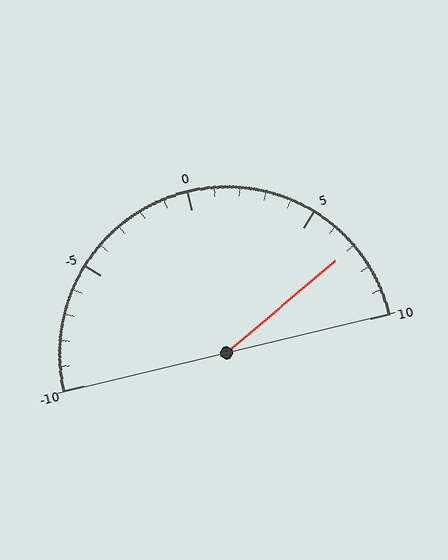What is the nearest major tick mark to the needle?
The nearest major tick mark is 5.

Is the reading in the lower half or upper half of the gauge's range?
The reading is in the upper half of the range (-10 to 10).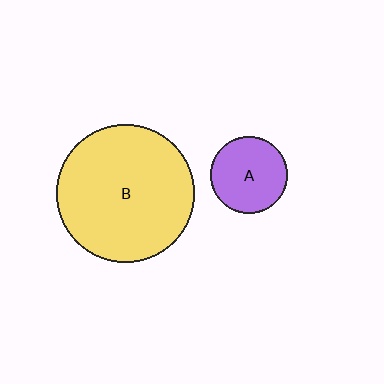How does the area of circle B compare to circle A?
Approximately 3.2 times.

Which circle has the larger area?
Circle B (yellow).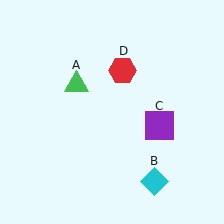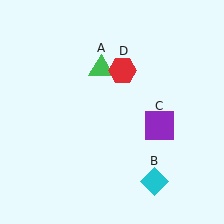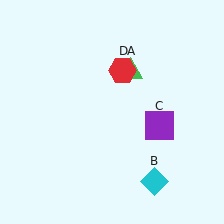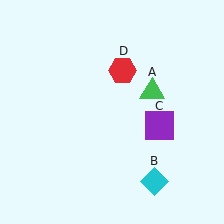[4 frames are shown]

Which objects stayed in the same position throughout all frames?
Cyan diamond (object B) and purple square (object C) and red hexagon (object D) remained stationary.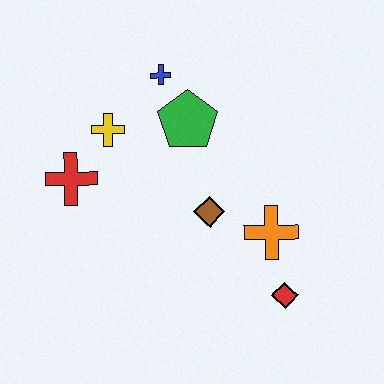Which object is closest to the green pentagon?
The blue cross is closest to the green pentagon.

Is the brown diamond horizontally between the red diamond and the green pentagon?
Yes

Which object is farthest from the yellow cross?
The red diamond is farthest from the yellow cross.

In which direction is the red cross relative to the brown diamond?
The red cross is to the left of the brown diamond.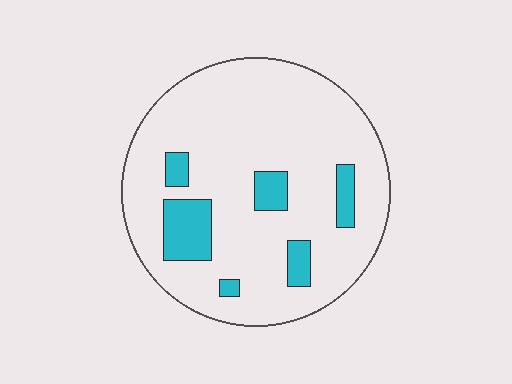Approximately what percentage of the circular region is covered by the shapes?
Approximately 15%.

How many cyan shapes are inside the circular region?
6.